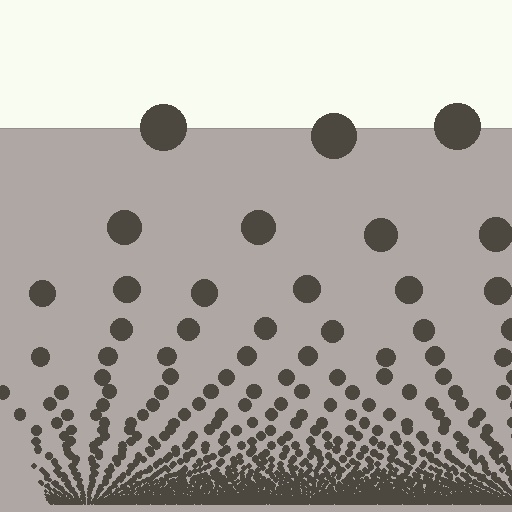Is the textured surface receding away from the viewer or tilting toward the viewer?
The surface appears to tilt toward the viewer. Texture elements get larger and sparser toward the top.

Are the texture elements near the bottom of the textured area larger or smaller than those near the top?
Smaller. The gradient is inverted — elements near the bottom are smaller and denser.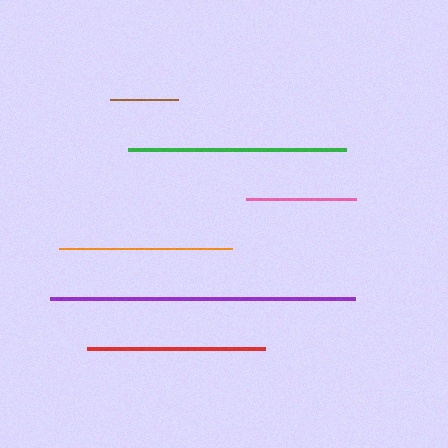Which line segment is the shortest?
The brown line is the shortest at approximately 68 pixels.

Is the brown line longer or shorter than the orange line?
The orange line is longer than the brown line.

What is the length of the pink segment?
The pink segment is approximately 110 pixels long.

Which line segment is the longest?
The purple line is the longest at approximately 305 pixels.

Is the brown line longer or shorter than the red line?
The red line is longer than the brown line.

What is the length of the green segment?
The green segment is approximately 218 pixels long.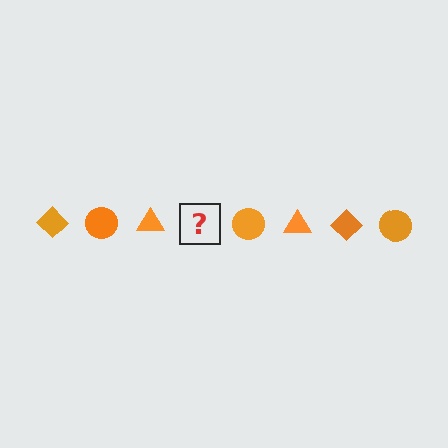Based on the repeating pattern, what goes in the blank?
The blank should be an orange diamond.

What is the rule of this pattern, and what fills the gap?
The rule is that the pattern cycles through diamond, circle, triangle shapes in orange. The gap should be filled with an orange diamond.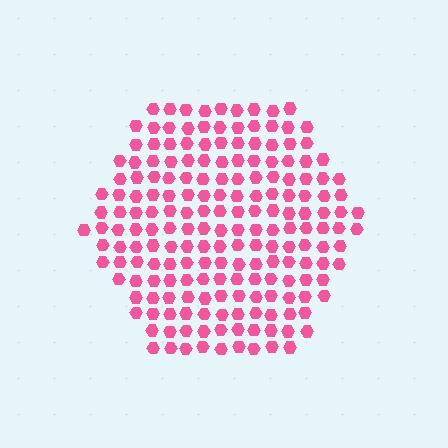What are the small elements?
The small elements are hexagons.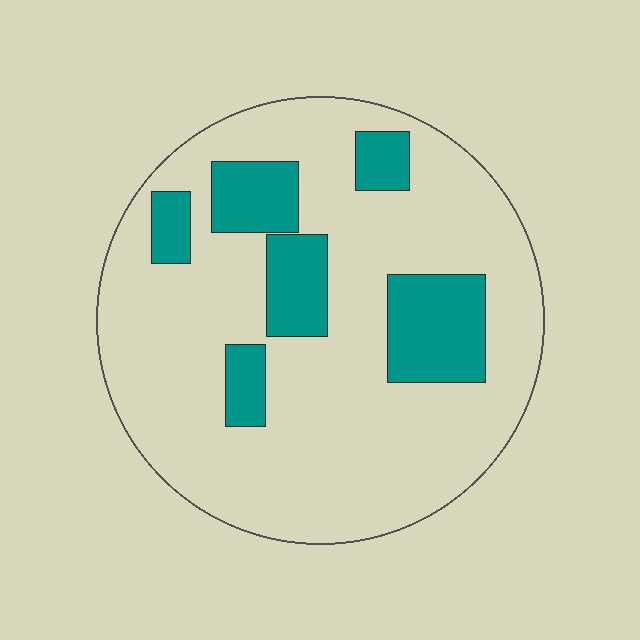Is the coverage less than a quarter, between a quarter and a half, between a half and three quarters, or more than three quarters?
Less than a quarter.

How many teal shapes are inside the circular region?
6.